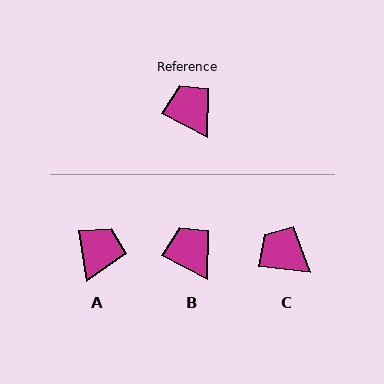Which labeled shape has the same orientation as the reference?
B.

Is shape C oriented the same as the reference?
No, it is off by about 22 degrees.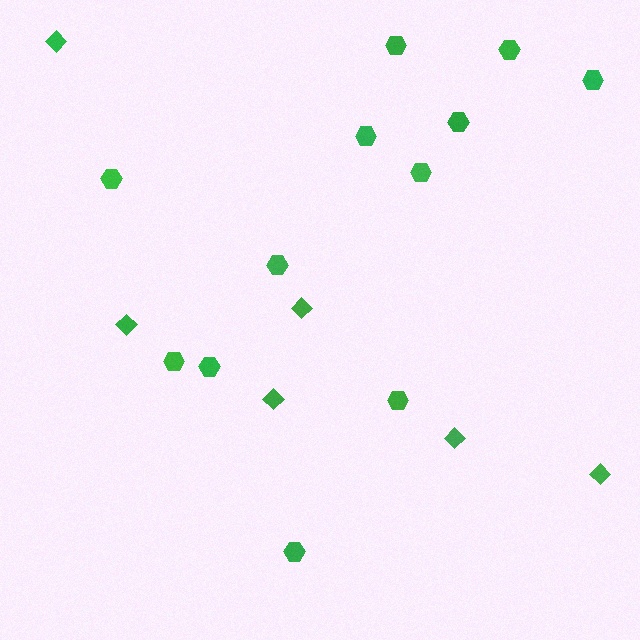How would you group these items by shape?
There are 2 groups: one group of diamonds (6) and one group of hexagons (12).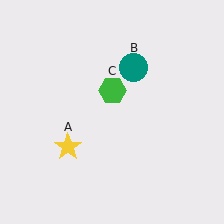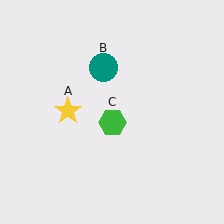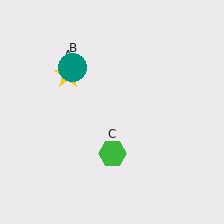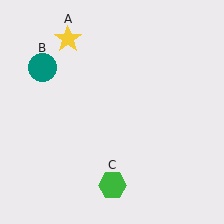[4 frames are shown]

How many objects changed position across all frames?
3 objects changed position: yellow star (object A), teal circle (object B), green hexagon (object C).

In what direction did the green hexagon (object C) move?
The green hexagon (object C) moved down.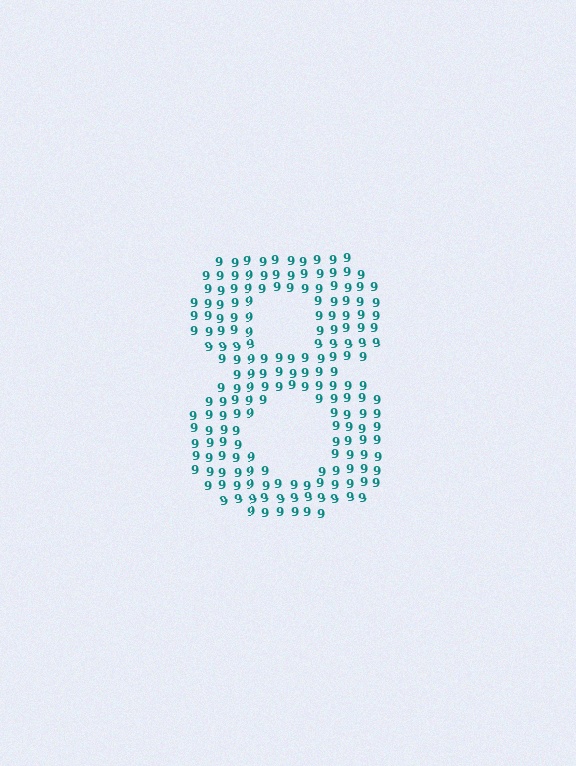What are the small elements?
The small elements are digit 9's.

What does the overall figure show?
The overall figure shows the digit 8.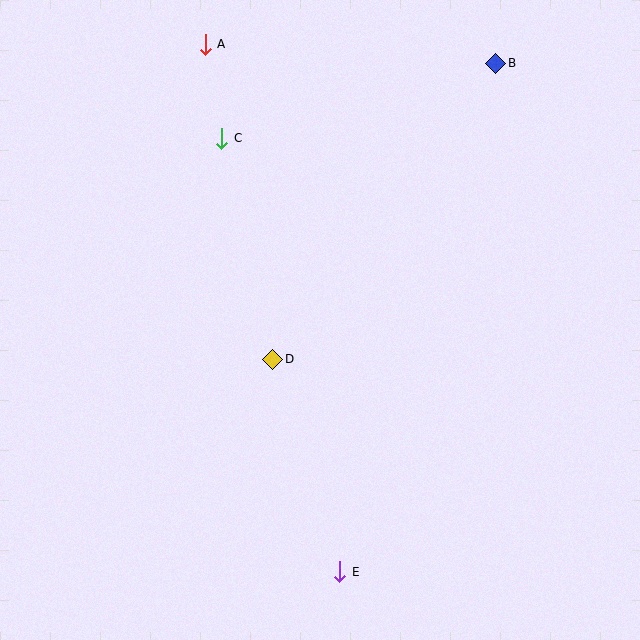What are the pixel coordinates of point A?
Point A is at (205, 44).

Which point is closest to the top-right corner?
Point B is closest to the top-right corner.